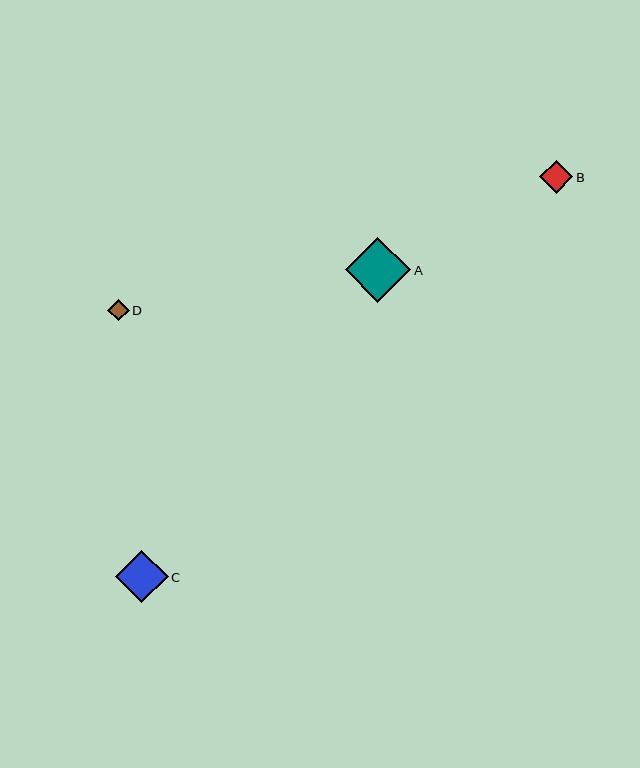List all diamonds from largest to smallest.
From largest to smallest: A, C, B, D.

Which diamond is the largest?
Diamond A is the largest with a size of approximately 65 pixels.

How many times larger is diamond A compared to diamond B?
Diamond A is approximately 2.0 times the size of diamond B.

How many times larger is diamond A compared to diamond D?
Diamond A is approximately 3.1 times the size of diamond D.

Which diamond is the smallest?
Diamond D is the smallest with a size of approximately 21 pixels.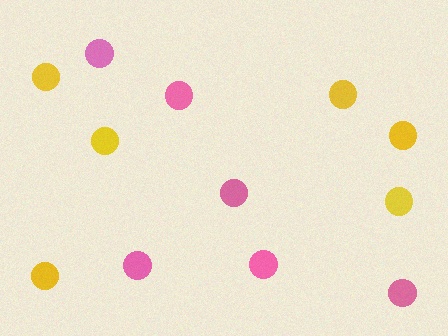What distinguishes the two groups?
There are 2 groups: one group of pink circles (6) and one group of yellow circles (6).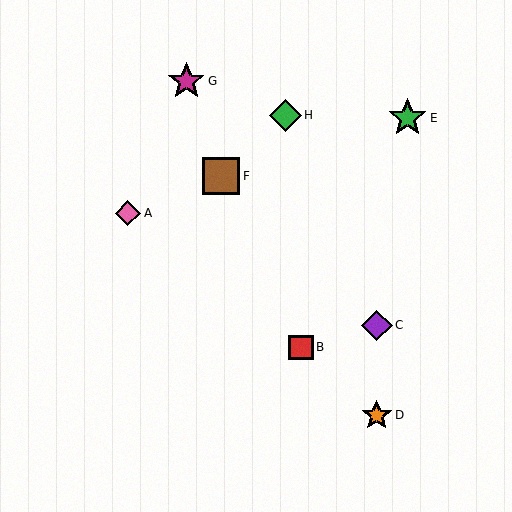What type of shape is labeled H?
Shape H is a green diamond.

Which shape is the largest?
The green star (labeled E) is the largest.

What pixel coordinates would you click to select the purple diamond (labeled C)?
Click at (377, 325) to select the purple diamond C.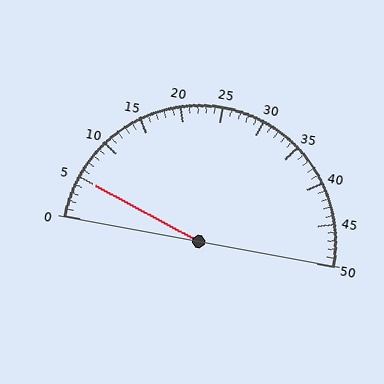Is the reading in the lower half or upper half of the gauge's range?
The reading is in the lower half of the range (0 to 50).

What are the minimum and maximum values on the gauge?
The gauge ranges from 0 to 50.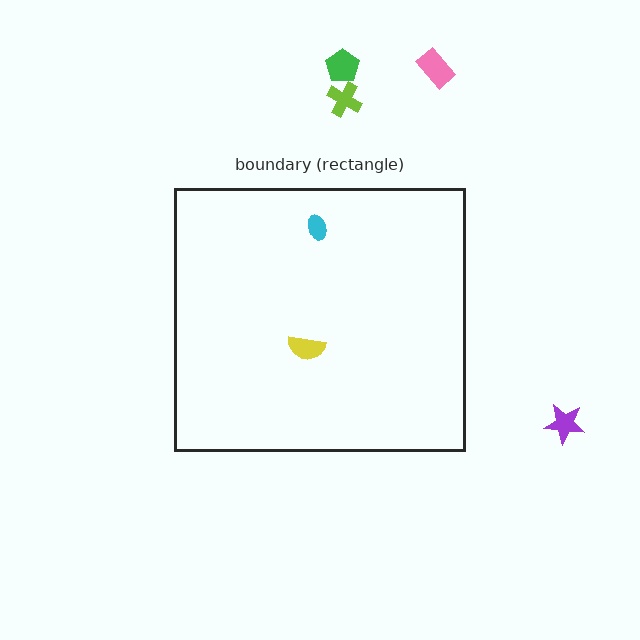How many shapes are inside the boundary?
2 inside, 4 outside.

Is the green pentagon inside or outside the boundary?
Outside.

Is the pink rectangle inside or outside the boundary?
Outside.